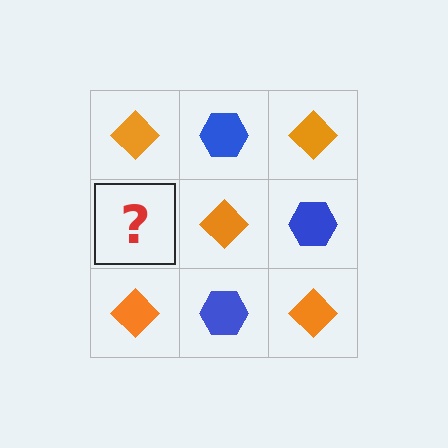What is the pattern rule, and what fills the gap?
The rule is that it alternates orange diamond and blue hexagon in a checkerboard pattern. The gap should be filled with a blue hexagon.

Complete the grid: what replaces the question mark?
The question mark should be replaced with a blue hexagon.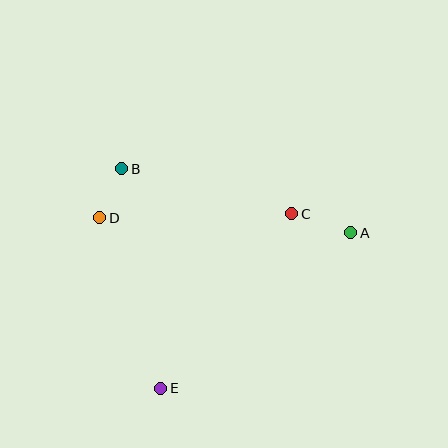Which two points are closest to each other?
Points B and D are closest to each other.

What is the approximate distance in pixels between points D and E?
The distance between D and E is approximately 181 pixels.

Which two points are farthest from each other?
Points A and D are farthest from each other.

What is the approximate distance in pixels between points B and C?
The distance between B and C is approximately 176 pixels.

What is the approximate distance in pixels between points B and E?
The distance between B and E is approximately 223 pixels.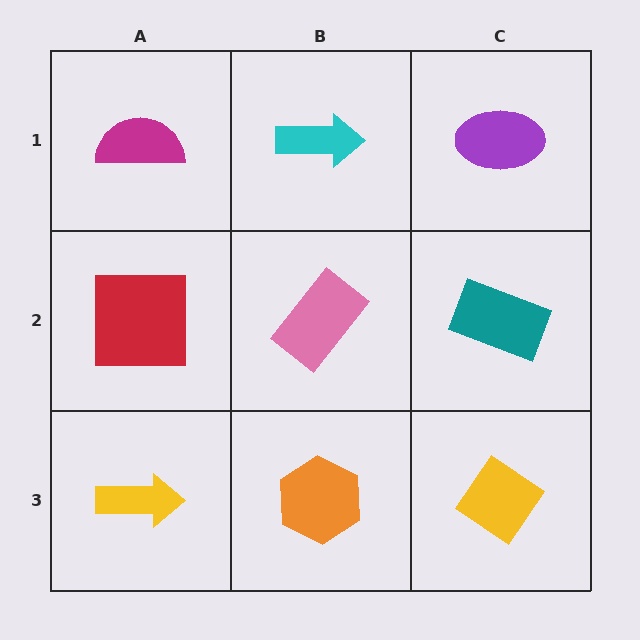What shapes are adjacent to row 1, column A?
A red square (row 2, column A), a cyan arrow (row 1, column B).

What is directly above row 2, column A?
A magenta semicircle.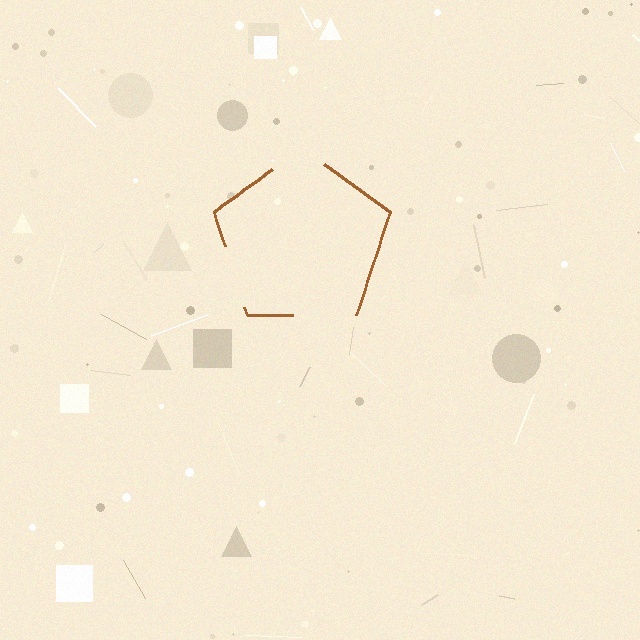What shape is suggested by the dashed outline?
The dashed outline suggests a pentagon.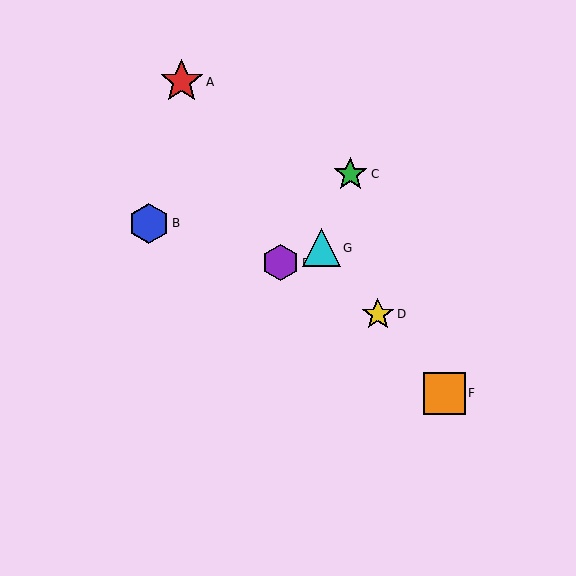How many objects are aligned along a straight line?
4 objects (A, D, F, G) are aligned along a straight line.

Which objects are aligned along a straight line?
Objects A, D, F, G are aligned along a straight line.